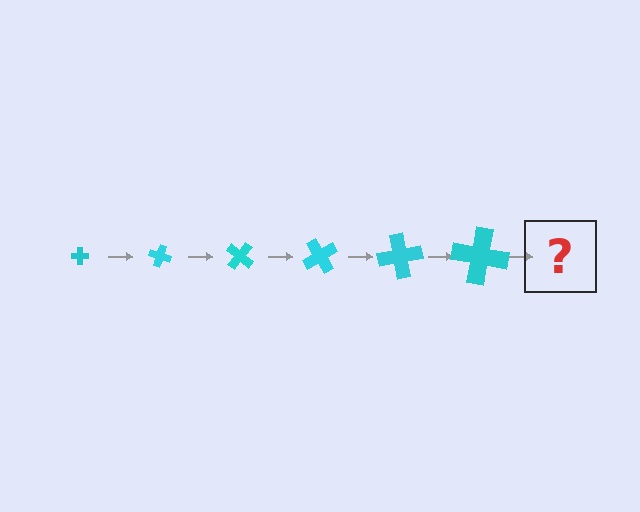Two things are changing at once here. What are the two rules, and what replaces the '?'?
The two rules are that the cross grows larger each step and it rotates 20 degrees each step. The '?' should be a cross, larger than the previous one and rotated 120 degrees from the start.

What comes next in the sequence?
The next element should be a cross, larger than the previous one and rotated 120 degrees from the start.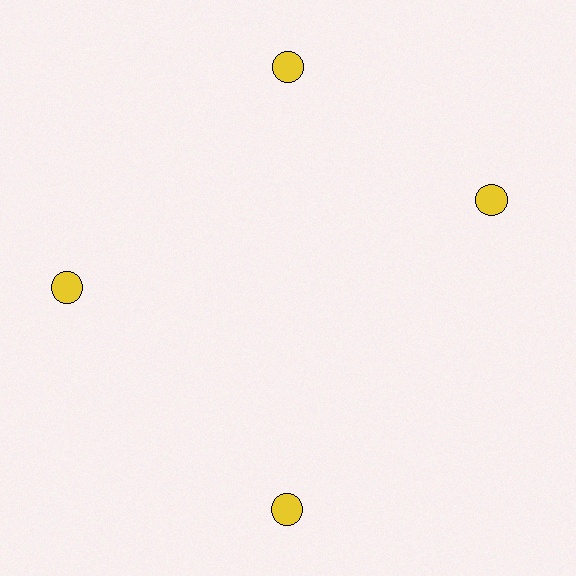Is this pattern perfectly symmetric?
No. The 4 yellow circles are arranged in a ring, but one element near the 3 o'clock position is rotated out of alignment along the ring, breaking the 4-fold rotational symmetry.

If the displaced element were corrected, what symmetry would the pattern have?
It would have 4-fold rotational symmetry — the pattern would map onto itself every 90 degrees.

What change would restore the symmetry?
The symmetry would be restored by rotating it back into even spacing with its neighbors so that all 4 circles sit at equal angles and equal distance from the center.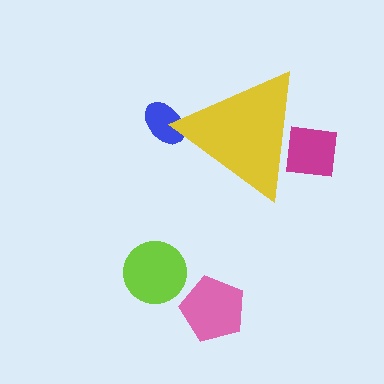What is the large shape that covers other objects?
A yellow triangle.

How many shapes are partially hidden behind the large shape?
2 shapes are partially hidden.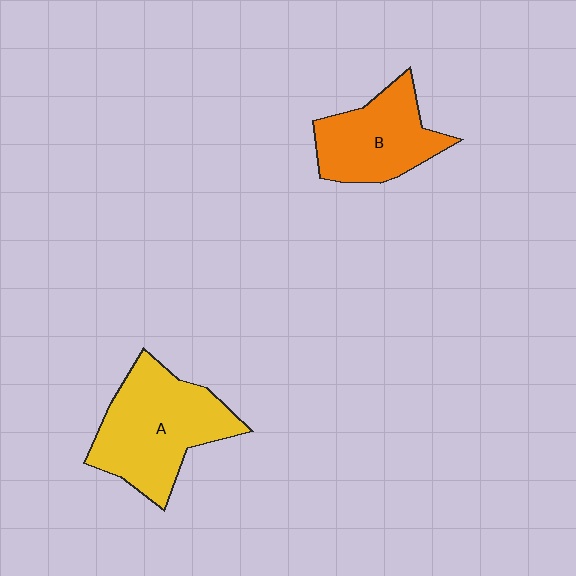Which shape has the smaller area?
Shape B (orange).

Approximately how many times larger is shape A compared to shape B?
Approximately 1.4 times.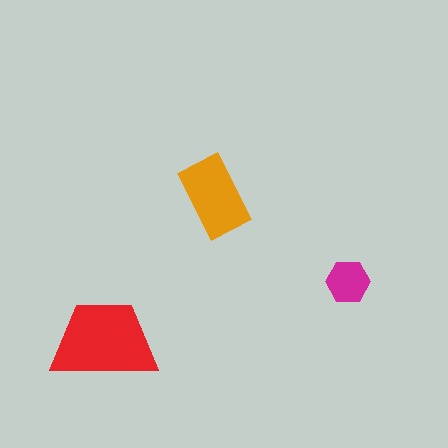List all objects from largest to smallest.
The red trapezoid, the orange rectangle, the magenta hexagon.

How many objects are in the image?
There are 3 objects in the image.